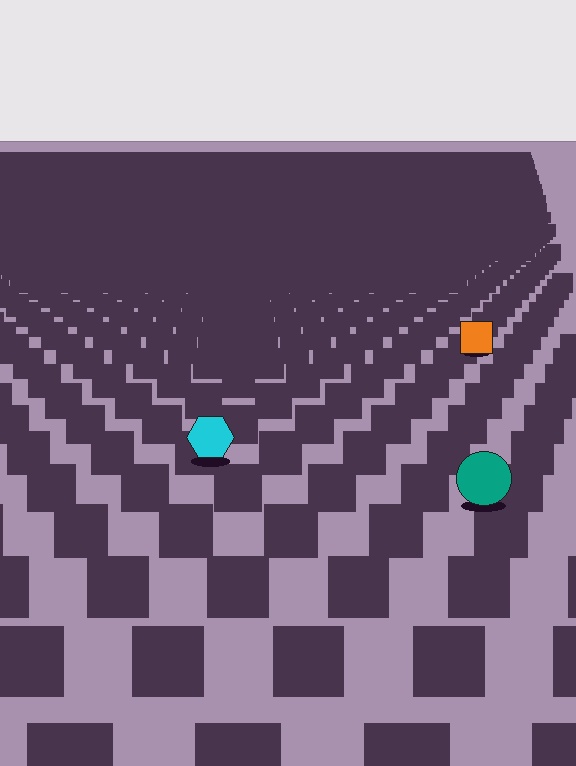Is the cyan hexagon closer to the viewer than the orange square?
Yes. The cyan hexagon is closer — you can tell from the texture gradient: the ground texture is coarser near it.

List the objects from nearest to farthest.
From nearest to farthest: the teal circle, the cyan hexagon, the orange square.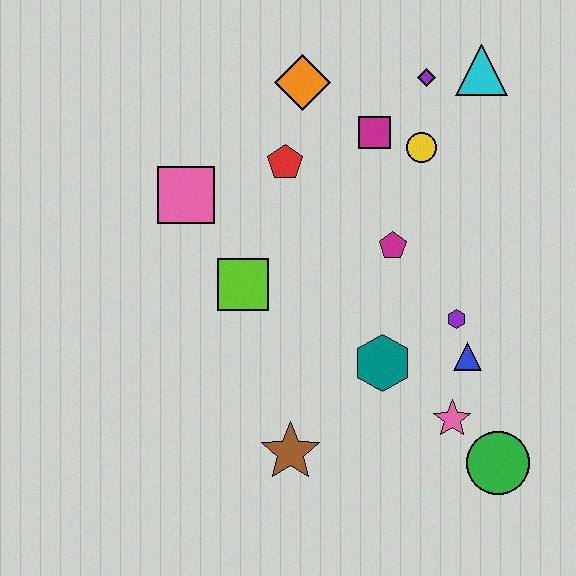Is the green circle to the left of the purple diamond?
No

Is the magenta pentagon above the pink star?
Yes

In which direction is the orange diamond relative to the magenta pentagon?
The orange diamond is above the magenta pentagon.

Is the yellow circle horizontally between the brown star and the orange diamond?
No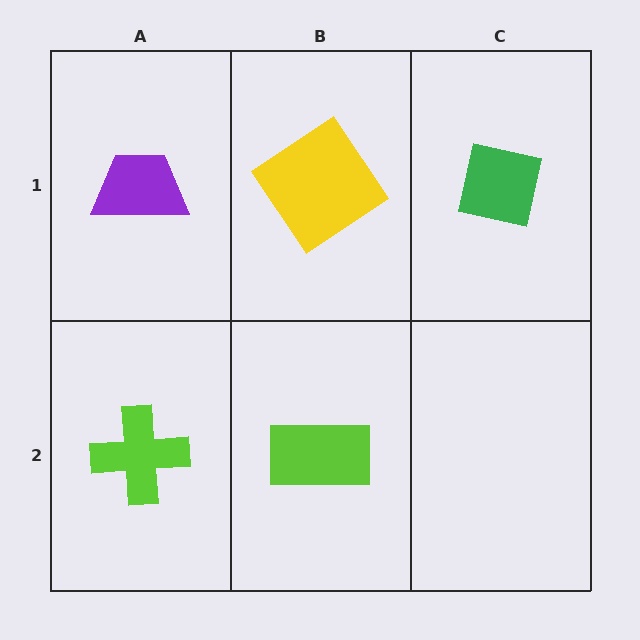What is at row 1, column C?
A green square.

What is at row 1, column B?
A yellow diamond.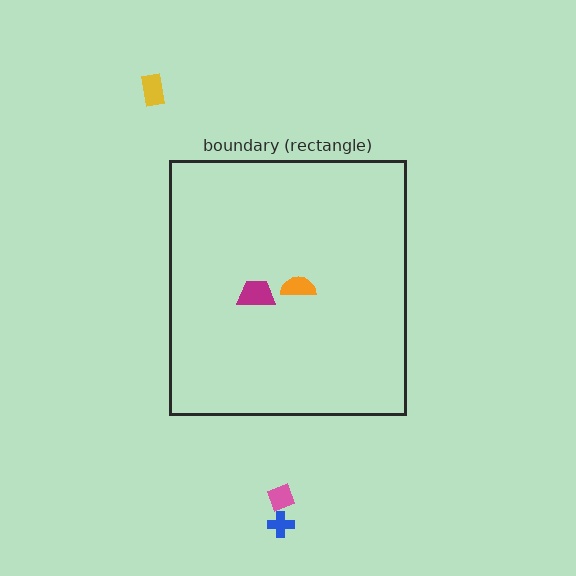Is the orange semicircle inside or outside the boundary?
Inside.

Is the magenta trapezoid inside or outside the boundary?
Inside.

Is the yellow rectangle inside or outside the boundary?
Outside.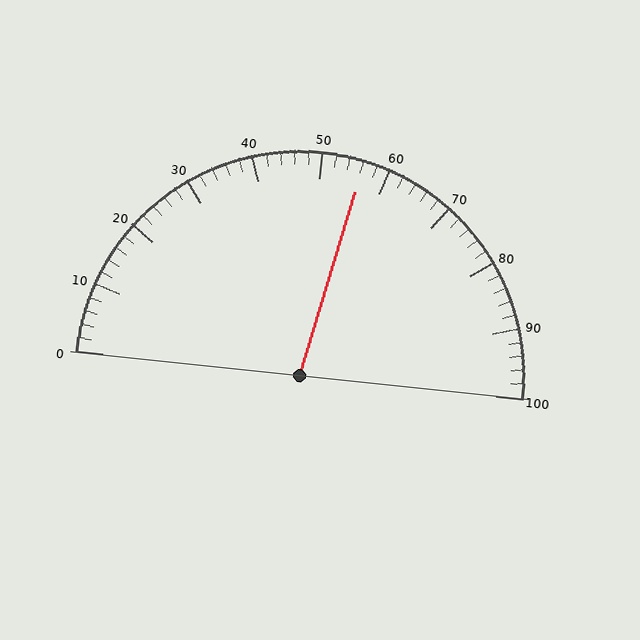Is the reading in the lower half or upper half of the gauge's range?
The reading is in the upper half of the range (0 to 100).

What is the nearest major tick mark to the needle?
The nearest major tick mark is 60.